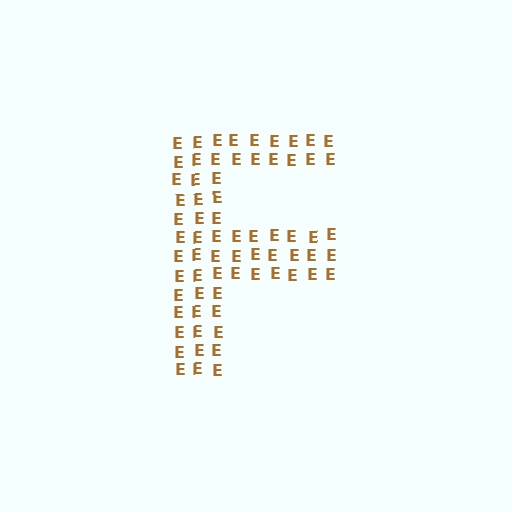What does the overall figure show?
The overall figure shows the letter F.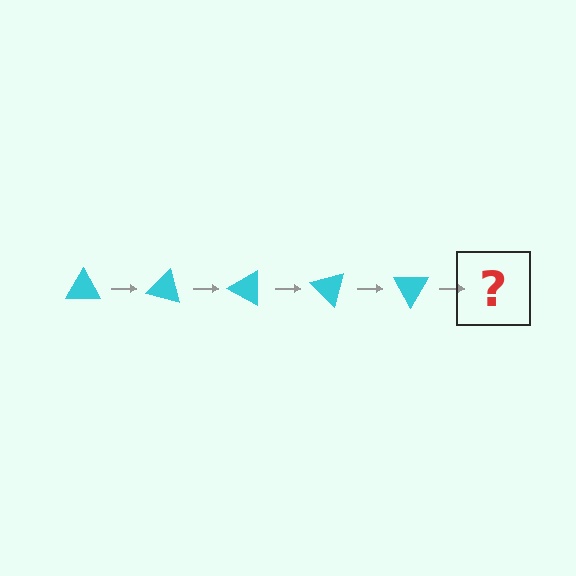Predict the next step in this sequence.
The next step is a cyan triangle rotated 75 degrees.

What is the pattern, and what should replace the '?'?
The pattern is that the triangle rotates 15 degrees each step. The '?' should be a cyan triangle rotated 75 degrees.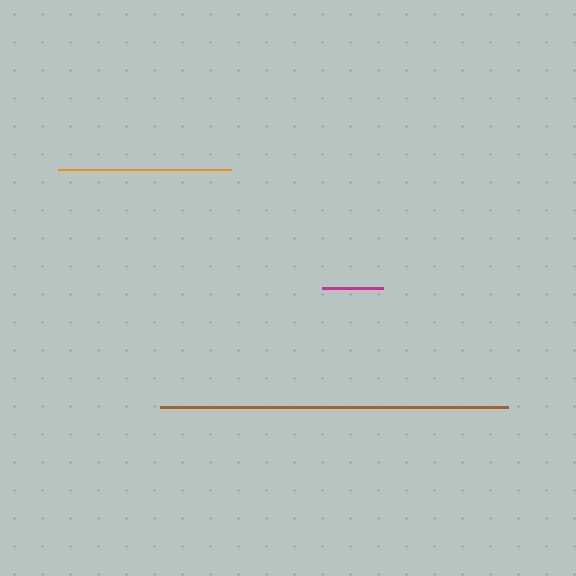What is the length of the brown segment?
The brown segment is approximately 348 pixels long.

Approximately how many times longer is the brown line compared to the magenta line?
The brown line is approximately 5.7 times the length of the magenta line.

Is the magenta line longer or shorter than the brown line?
The brown line is longer than the magenta line.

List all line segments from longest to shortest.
From longest to shortest: brown, orange, magenta.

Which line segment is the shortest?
The magenta line is the shortest at approximately 61 pixels.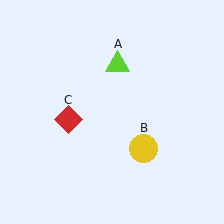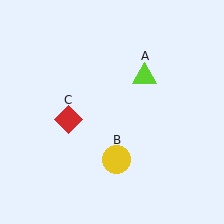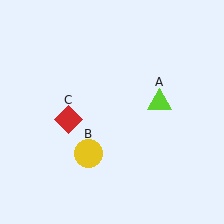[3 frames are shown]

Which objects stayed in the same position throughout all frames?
Red diamond (object C) remained stationary.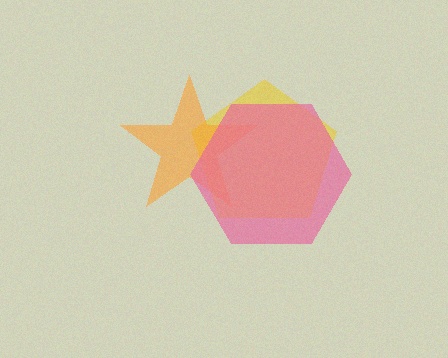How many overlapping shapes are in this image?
There are 3 overlapping shapes in the image.